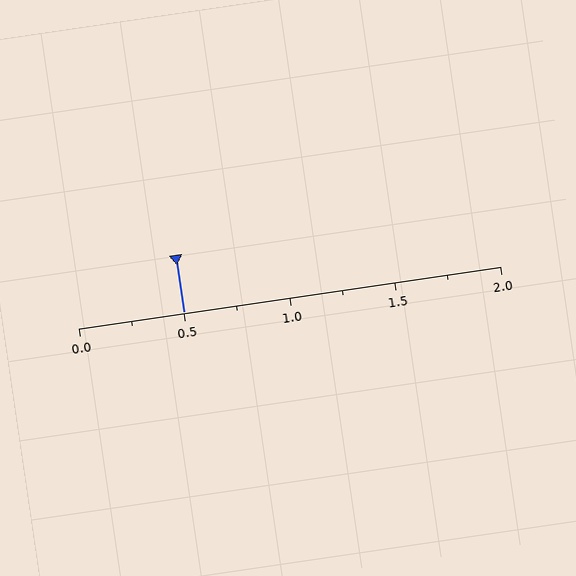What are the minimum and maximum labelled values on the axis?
The axis runs from 0.0 to 2.0.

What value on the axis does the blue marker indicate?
The marker indicates approximately 0.5.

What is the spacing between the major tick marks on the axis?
The major ticks are spaced 0.5 apart.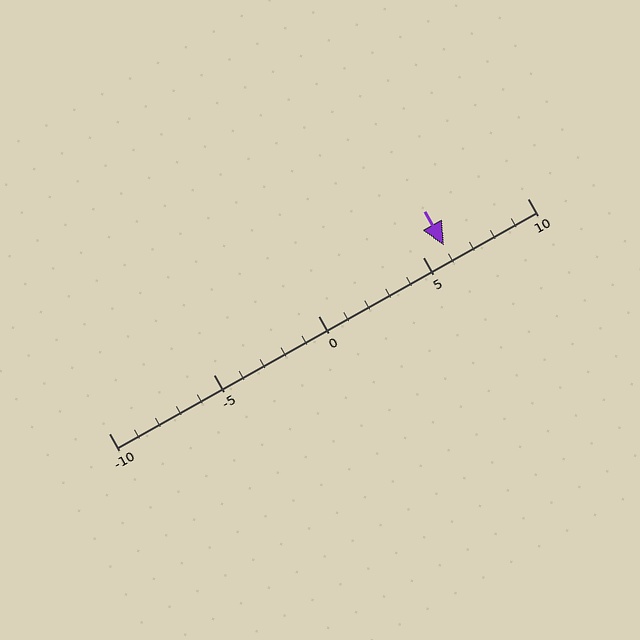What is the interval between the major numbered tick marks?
The major tick marks are spaced 5 units apart.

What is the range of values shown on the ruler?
The ruler shows values from -10 to 10.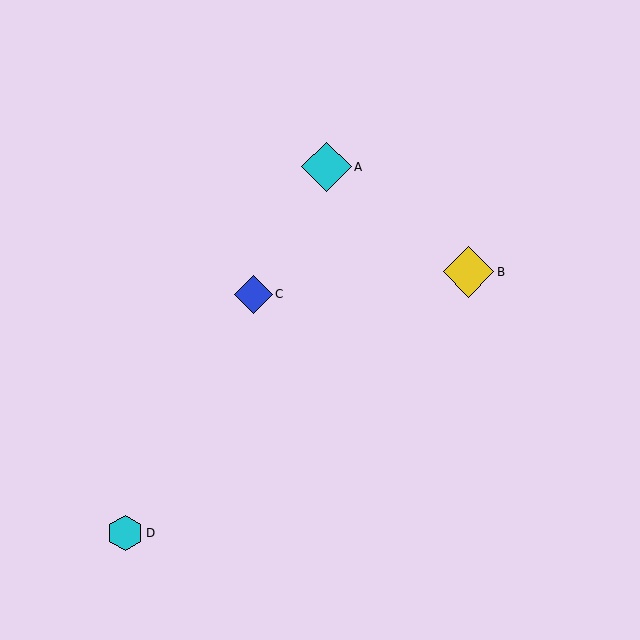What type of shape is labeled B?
Shape B is a yellow diamond.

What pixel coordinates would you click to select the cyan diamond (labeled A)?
Click at (327, 167) to select the cyan diamond A.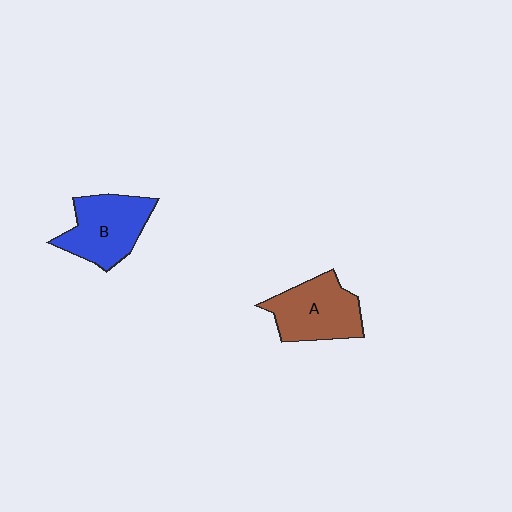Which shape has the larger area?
Shape B (blue).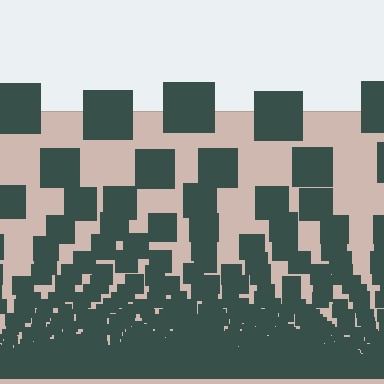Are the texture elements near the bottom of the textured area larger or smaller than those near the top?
Smaller. The gradient is inverted — elements near the bottom are smaller and denser.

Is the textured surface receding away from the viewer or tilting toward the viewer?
The surface appears to tilt toward the viewer. Texture elements get larger and sparser toward the top.